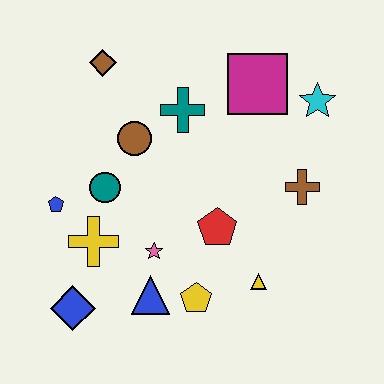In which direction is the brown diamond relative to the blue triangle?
The brown diamond is above the blue triangle.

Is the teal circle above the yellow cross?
Yes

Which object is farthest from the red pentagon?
The brown diamond is farthest from the red pentagon.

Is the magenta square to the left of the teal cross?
No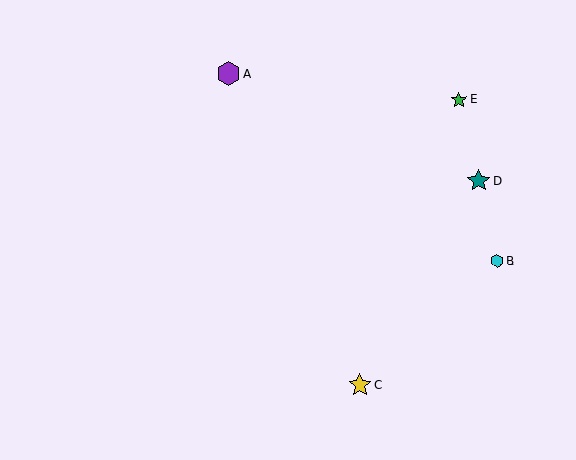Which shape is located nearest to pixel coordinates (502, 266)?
The cyan hexagon (labeled B) at (497, 261) is nearest to that location.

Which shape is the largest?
The purple hexagon (labeled A) is the largest.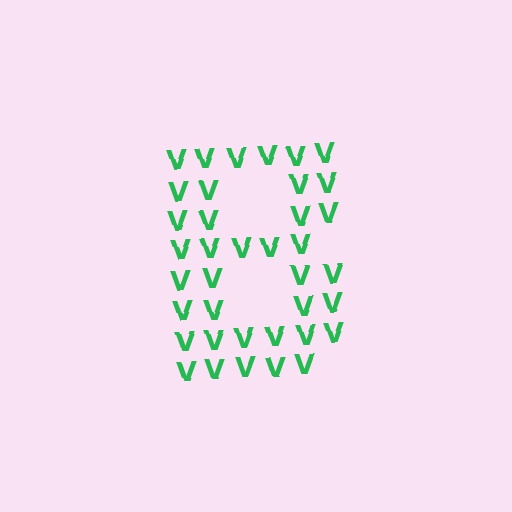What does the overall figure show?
The overall figure shows the letter B.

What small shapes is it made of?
It is made of small letter V's.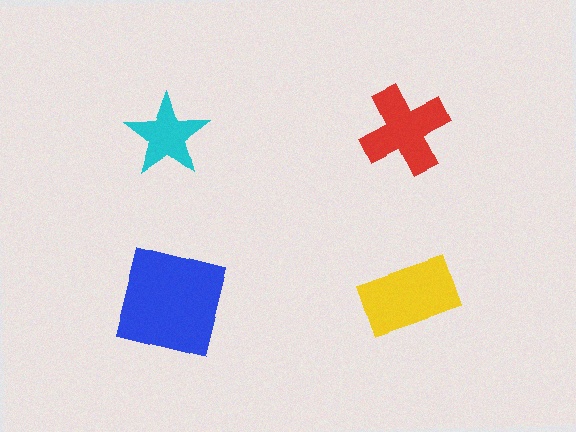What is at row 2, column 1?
A blue square.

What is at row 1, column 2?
A red cross.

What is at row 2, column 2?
A yellow rectangle.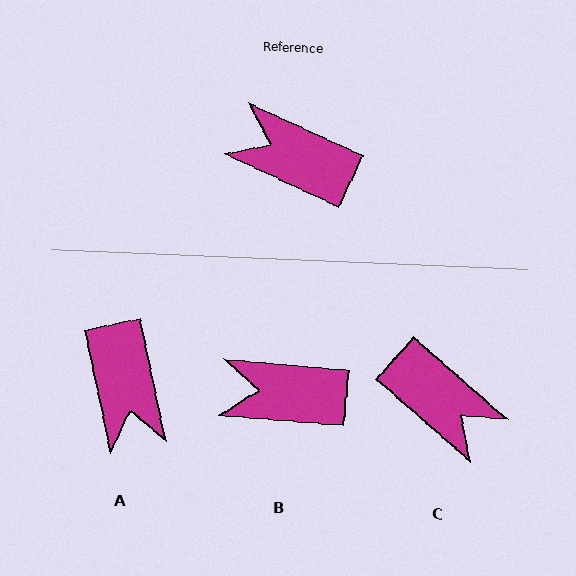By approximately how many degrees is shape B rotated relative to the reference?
Approximately 20 degrees counter-clockwise.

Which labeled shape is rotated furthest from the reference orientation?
C, about 164 degrees away.